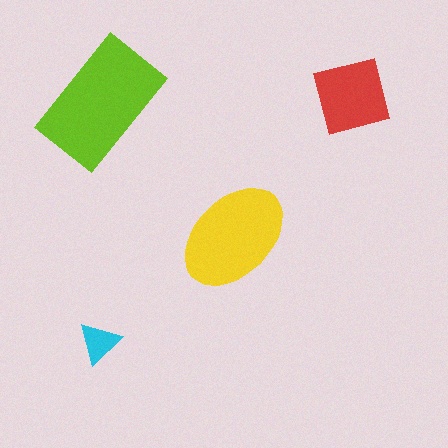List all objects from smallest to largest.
The cyan triangle, the red square, the yellow ellipse, the lime rectangle.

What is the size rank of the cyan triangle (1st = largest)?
4th.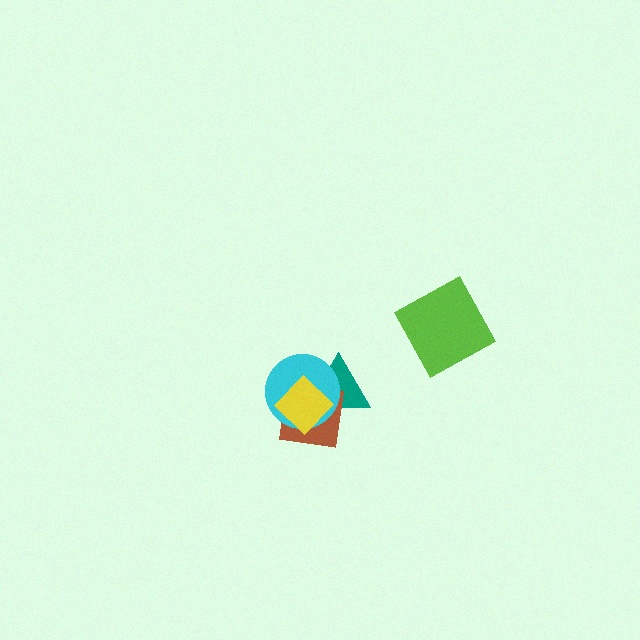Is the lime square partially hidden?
No, no other shape covers it.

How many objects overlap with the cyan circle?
3 objects overlap with the cyan circle.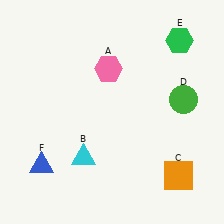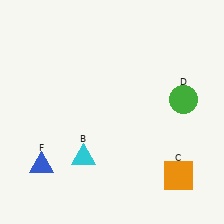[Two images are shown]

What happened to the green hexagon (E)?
The green hexagon (E) was removed in Image 2. It was in the top-right area of Image 1.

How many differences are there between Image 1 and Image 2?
There are 2 differences between the two images.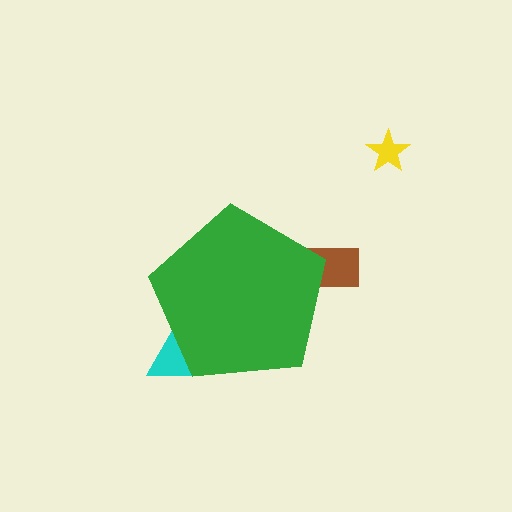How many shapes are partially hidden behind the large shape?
2 shapes are partially hidden.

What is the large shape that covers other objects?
A green pentagon.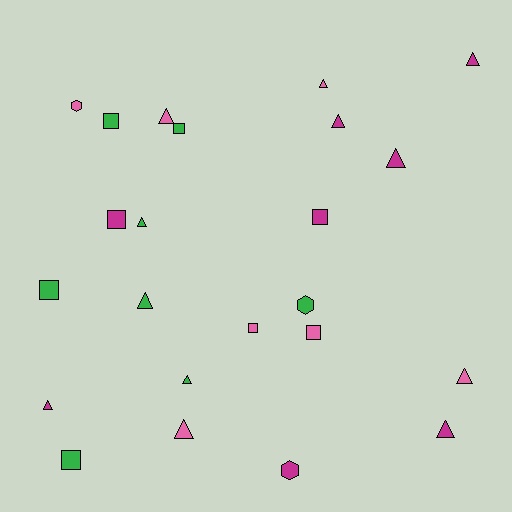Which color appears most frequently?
Green, with 8 objects.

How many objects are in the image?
There are 23 objects.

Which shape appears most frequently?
Triangle, with 12 objects.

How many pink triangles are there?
There are 4 pink triangles.